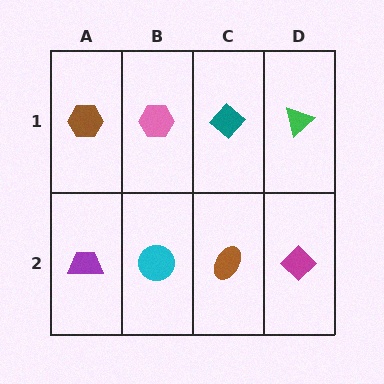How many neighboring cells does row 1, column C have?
3.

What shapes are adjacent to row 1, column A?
A purple trapezoid (row 2, column A), a pink hexagon (row 1, column B).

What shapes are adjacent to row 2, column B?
A pink hexagon (row 1, column B), a purple trapezoid (row 2, column A), a brown ellipse (row 2, column C).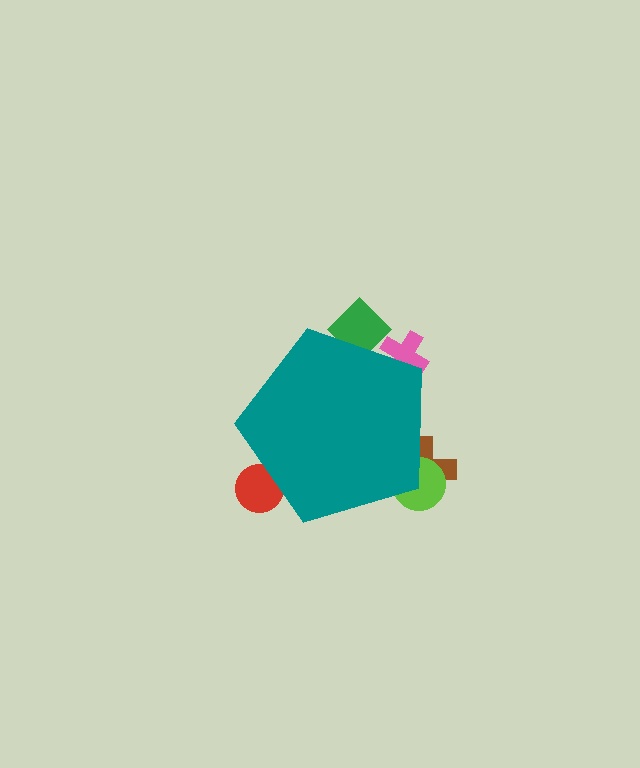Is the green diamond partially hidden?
Yes, the green diamond is partially hidden behind the teal pentagon.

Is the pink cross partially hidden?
Yes, the pink cross is partially hidden behind the teal pentagon.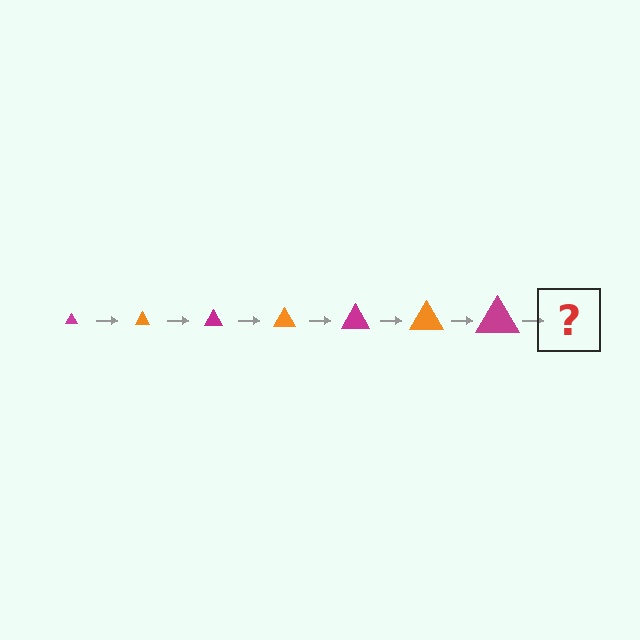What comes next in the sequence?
The next element should be an orange triangle, larger than the previous one.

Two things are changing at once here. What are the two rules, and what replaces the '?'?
The two rules are that the triangle grows larger each step and the color cycles through magenta and orange. The '?' should be an orange triangle, larger than the previous one.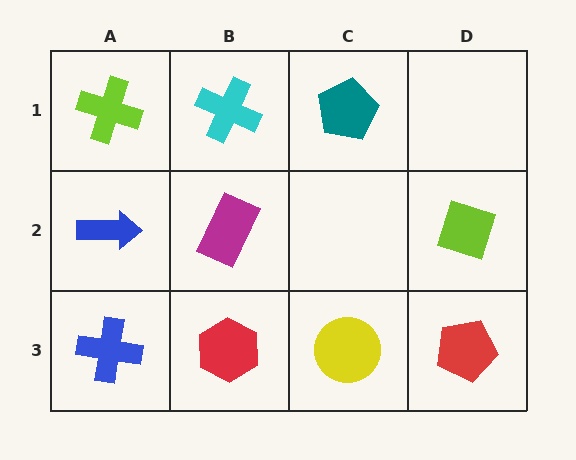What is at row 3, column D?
A red pentagon.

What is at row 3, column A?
A blue cross.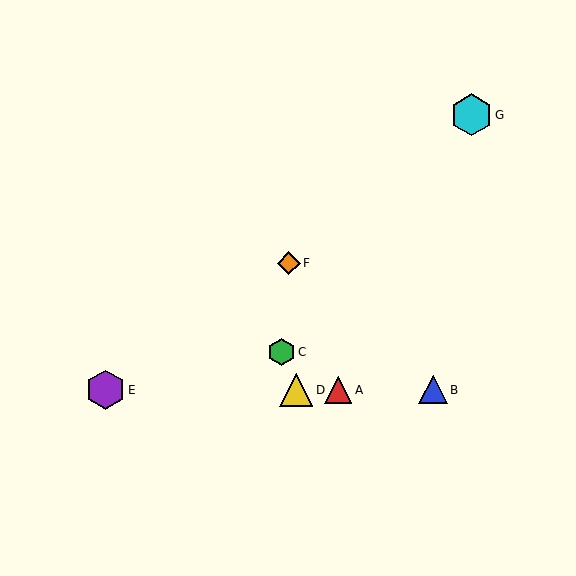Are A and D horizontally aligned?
Yes, both are at y≈390.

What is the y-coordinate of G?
Object G is at y≈115.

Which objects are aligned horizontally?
Objects A, B, D, E are aligned horizontally.